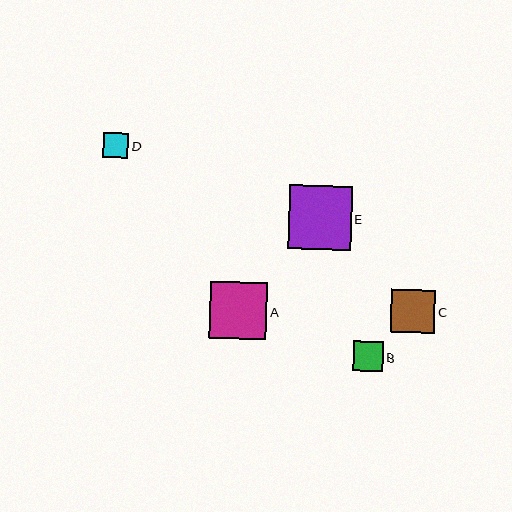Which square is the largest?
Square E is the largest with a size of approximately 63 pixels.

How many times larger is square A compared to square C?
Square A is approximately 1.3 times the size of square C.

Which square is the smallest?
Square D is the smallest with a size of approximately 25 pixels.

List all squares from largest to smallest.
From largest to smallest: E, A, C, B, D.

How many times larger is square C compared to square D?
Square C is approximately 1.7 times the size of square D.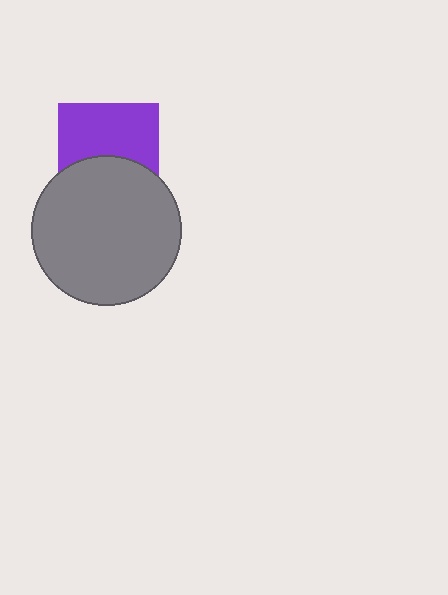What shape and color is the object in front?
The object in front is a gray circle.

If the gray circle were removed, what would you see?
You would see the complete purple square.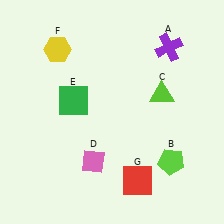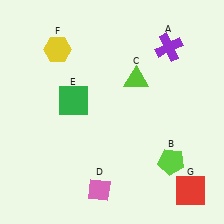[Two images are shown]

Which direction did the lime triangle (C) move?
The lime triangle (C) moved left.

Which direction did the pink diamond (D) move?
The pink diamond (D) moved down.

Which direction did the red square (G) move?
The red square (G) moved right.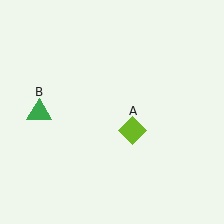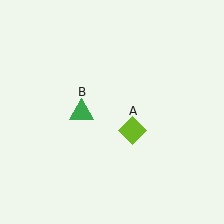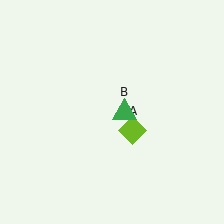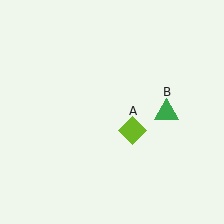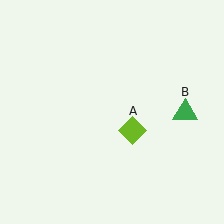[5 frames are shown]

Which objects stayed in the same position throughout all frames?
Lime diamond (object A) remained stationary.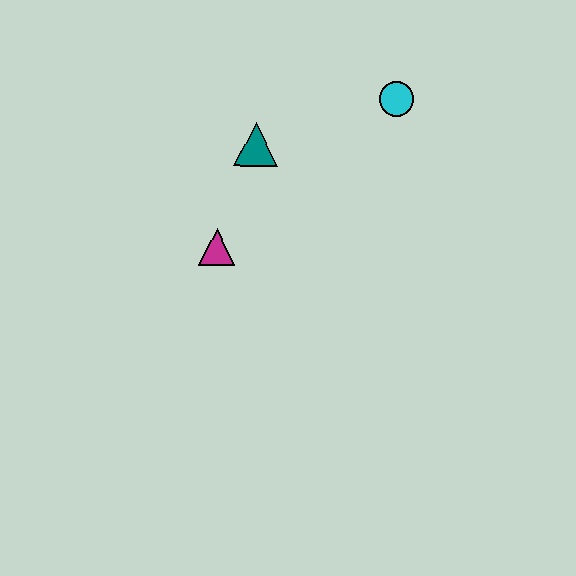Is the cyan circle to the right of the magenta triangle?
Yes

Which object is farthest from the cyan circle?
The magenta triangle is farthest from the cyan circle.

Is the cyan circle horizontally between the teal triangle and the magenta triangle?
No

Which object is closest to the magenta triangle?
The teal triangle is closest to the magenta triangle.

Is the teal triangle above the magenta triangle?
Yes